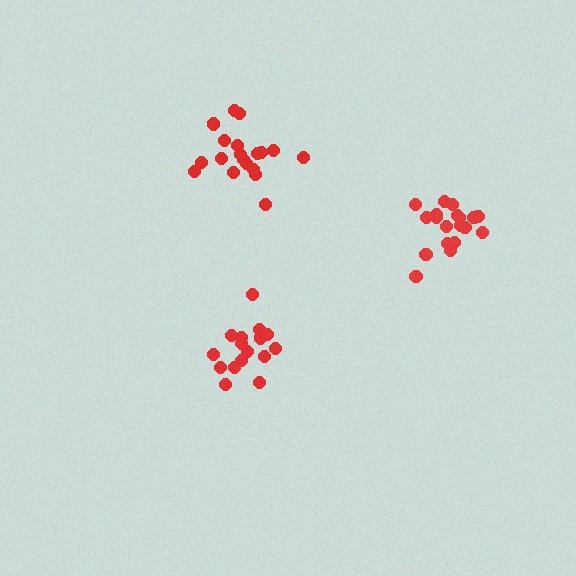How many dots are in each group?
Group 1: 16 dots, Group 2: 19 dots, Group 3: 19 dots (54 total).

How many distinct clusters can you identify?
There are 3 distinct clusters.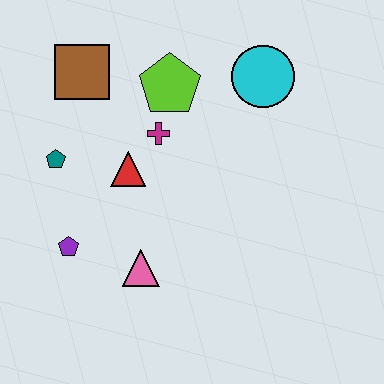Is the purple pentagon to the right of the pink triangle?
No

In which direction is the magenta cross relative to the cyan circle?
The magenta cross is to the left of the cyan circle.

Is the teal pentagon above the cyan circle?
No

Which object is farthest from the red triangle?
The cyan circle is farthest from the red triangle.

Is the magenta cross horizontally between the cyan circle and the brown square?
Yes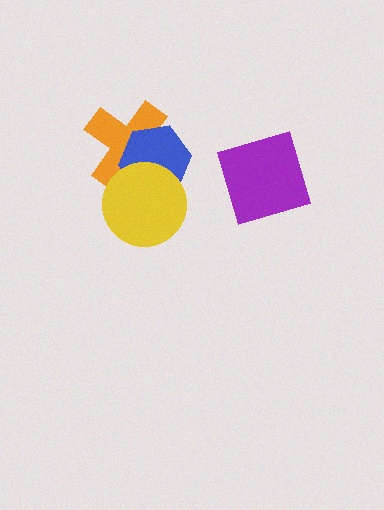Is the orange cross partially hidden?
Yes, it is partially covered by another shape.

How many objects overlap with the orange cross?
2 objects overlap with the orange cross.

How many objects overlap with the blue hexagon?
2 objects overlap with the blue hexagon.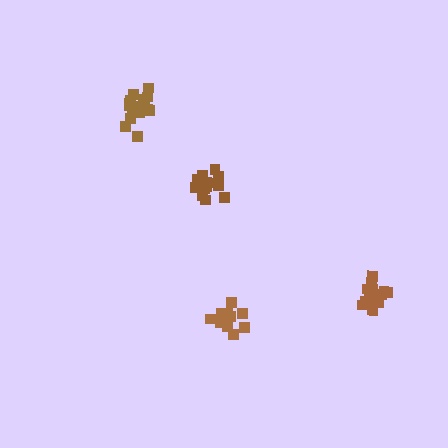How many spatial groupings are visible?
There are 4 spatial groupings.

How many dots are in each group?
Group 1: 12 dots, Group 2: 17 dots, Group 3: 15 dots, Group 4: 14 dots (58 total).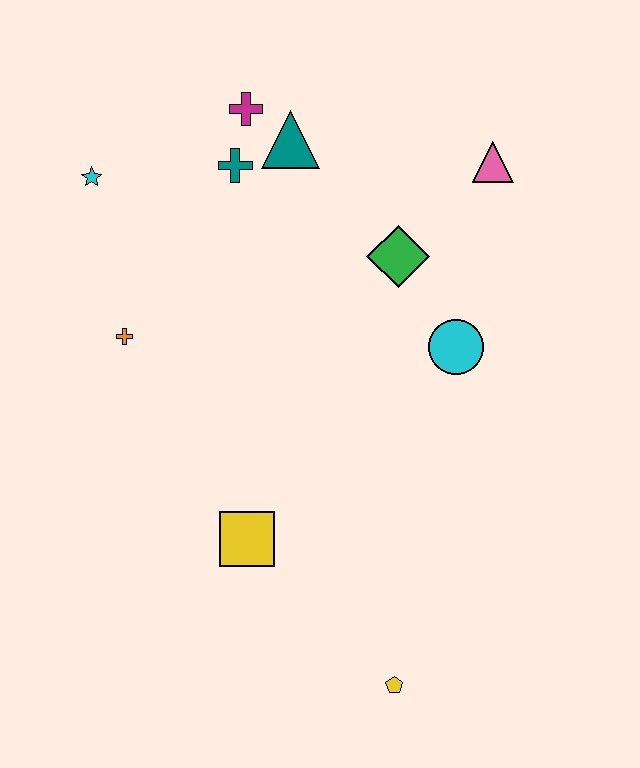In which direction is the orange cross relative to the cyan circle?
The orange cross is to the left of the cyan circle.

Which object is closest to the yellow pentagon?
The yellow square is closest to the yellow pentagon.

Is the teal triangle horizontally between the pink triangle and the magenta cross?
Yes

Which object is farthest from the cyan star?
The yellow pentagon is farthest from the cyan star.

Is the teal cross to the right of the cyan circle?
No